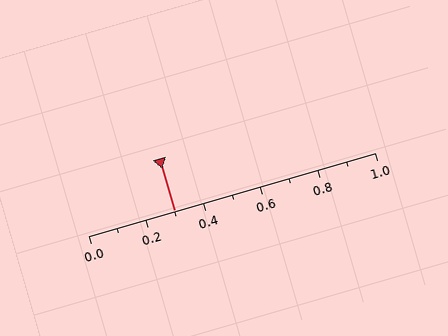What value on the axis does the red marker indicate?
The marker indicates approximately 0.3.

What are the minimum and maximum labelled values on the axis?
The axis runs from 0.0 to 1.0.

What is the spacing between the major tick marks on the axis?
The major ticks are spaced 0.2 apart.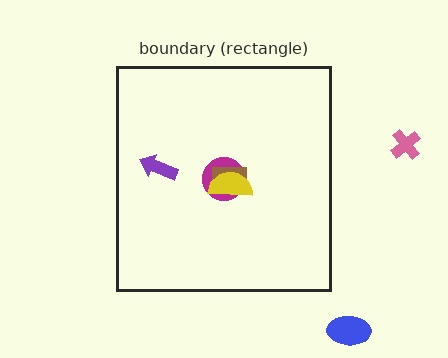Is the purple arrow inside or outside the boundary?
Inside.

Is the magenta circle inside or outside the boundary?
Inside.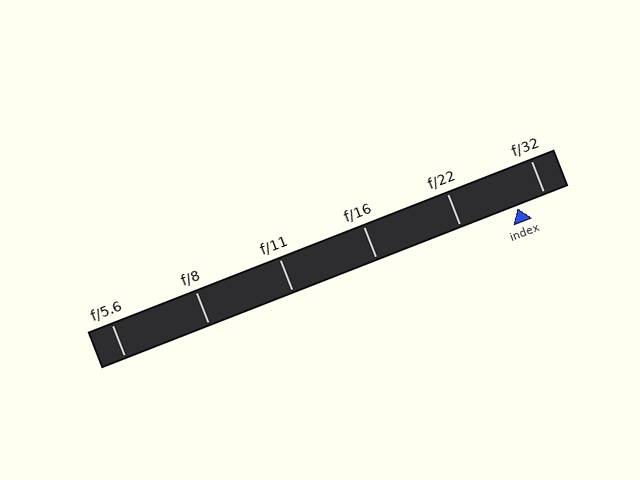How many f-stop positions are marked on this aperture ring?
There are 6 f-stop positions marked.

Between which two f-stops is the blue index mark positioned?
The index mark is between f/22 and f/32.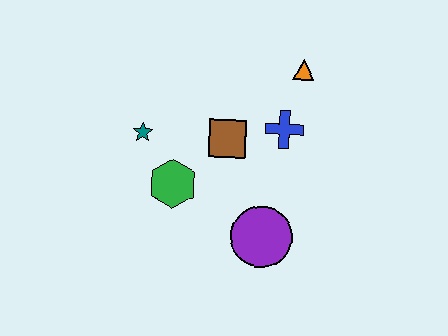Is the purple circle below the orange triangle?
Yes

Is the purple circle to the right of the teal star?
Yes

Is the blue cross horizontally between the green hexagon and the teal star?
No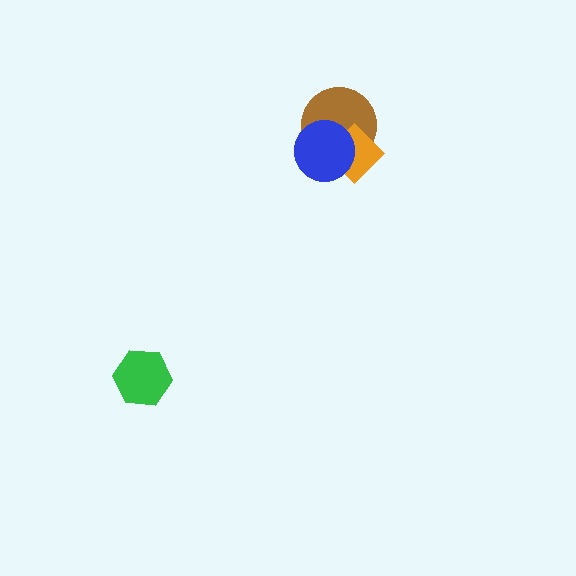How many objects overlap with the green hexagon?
0 objects overlap with the green hexagon.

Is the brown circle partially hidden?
Yes, it is partially covered by another shape.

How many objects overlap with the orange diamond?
2 objects overlap with the orange diamond.